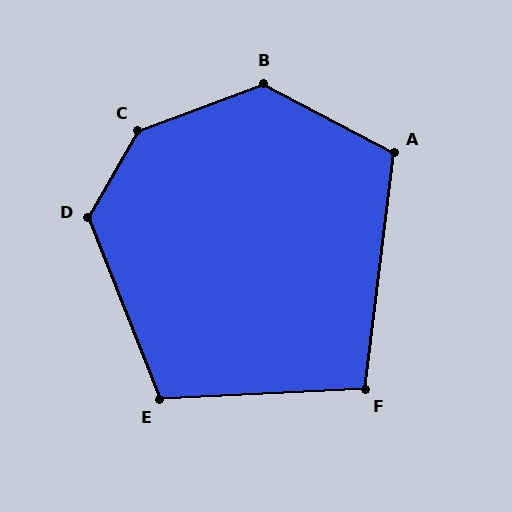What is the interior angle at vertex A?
Approximately 111 degrees (obtuse).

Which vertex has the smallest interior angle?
F, at approximately 100 degrees.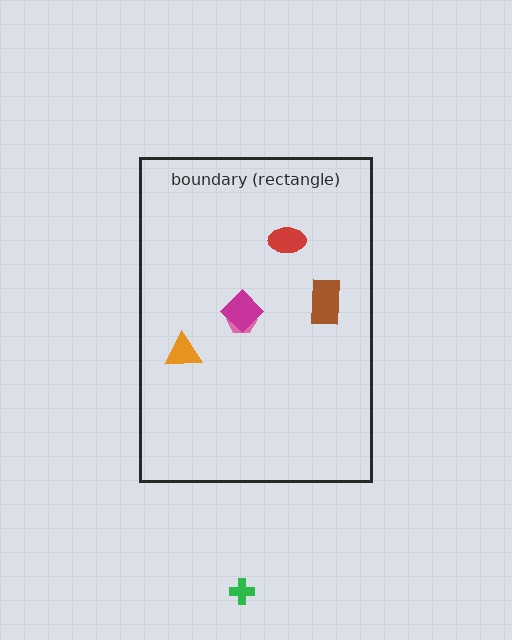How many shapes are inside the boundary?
5 inside, 1 outside.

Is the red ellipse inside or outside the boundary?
Inside.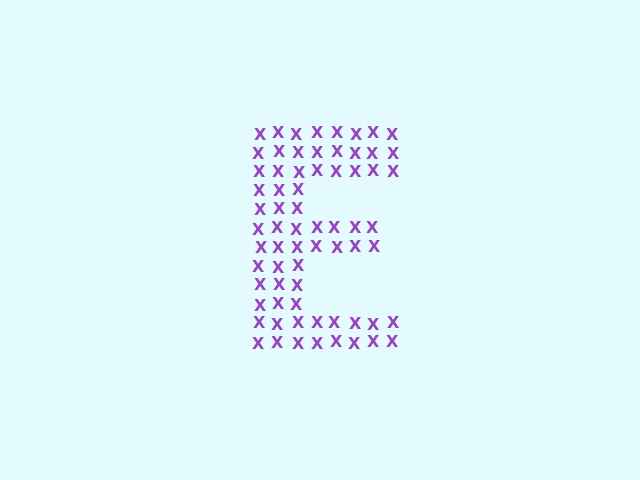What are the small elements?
The small elements are letter X's.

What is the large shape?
The large shape is the letter E.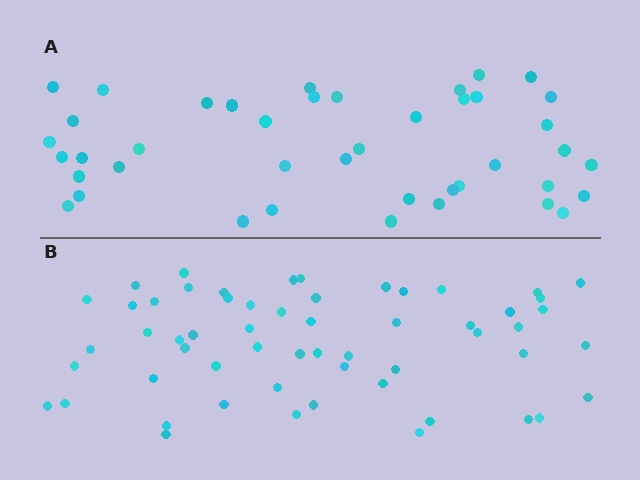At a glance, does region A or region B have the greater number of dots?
Region B (the bottom region) has more dots.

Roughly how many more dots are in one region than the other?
Region B has approximately 15 more dots than region A.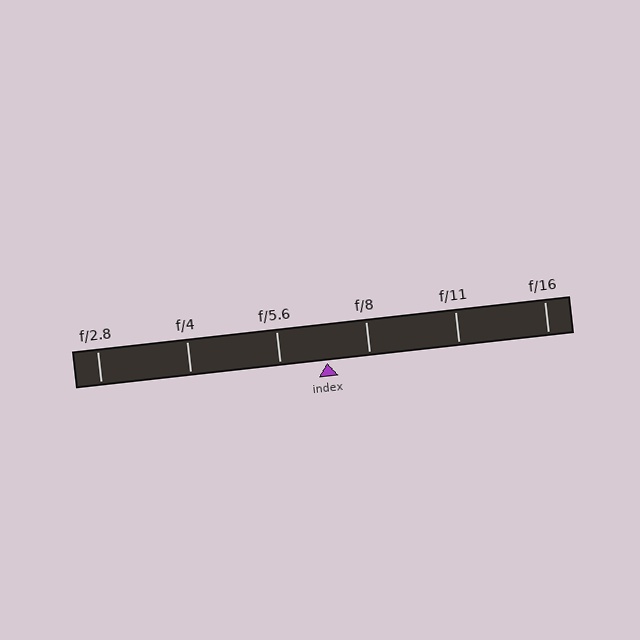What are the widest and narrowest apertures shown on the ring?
The widest aperture shown is f/2.8 and the narrowest is f/16.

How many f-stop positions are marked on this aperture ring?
There are 6 f-stop positions marked.